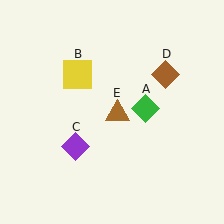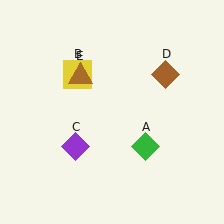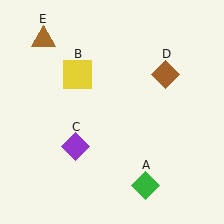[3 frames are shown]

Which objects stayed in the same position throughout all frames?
Yellow square (object B) and purple diamond (object C) and brown diamond (object D) remained stationary.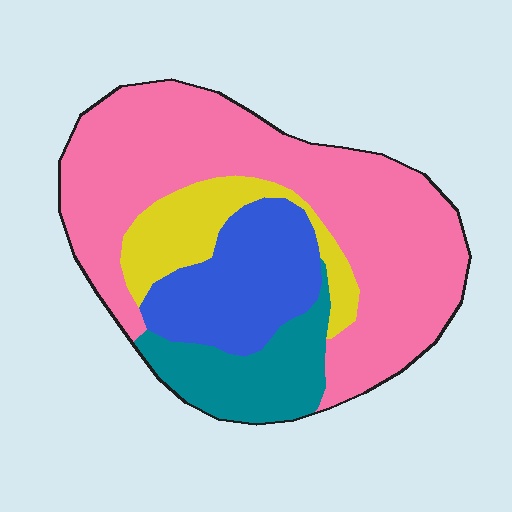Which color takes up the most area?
Pink, at roughly 55%.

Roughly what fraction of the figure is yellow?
Yellow covers 12% of the figure.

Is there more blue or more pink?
Pink.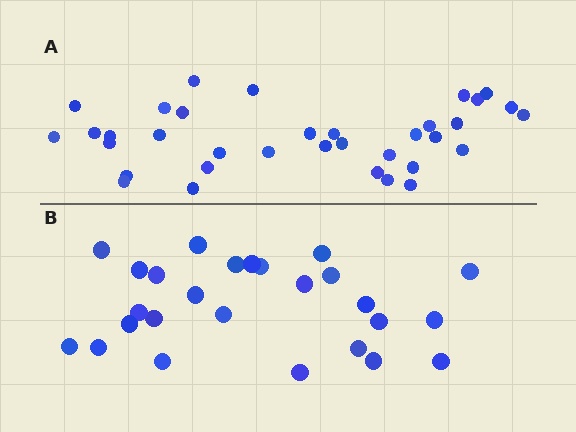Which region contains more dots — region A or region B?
Region A (the top region) has more dots.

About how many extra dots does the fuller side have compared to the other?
Region A has roughly 8 or so more dots than region B.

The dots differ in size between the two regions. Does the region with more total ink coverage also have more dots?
No. Region B has more total ink coverage because its dots are larger, but region A actually contains more individual dots. Total area can be misleading — the number of items is what matters here.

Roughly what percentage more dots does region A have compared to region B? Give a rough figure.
About 35% more.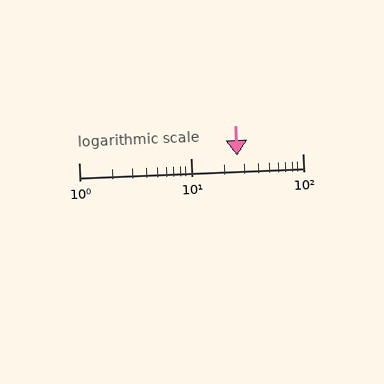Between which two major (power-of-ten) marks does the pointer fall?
The pointer is between 10 and 100.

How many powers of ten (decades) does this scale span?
The scale spans 2 decades, from 1 to 100.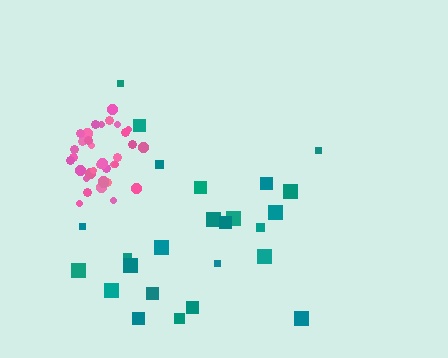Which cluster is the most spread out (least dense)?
Teal.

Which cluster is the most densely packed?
Pink.